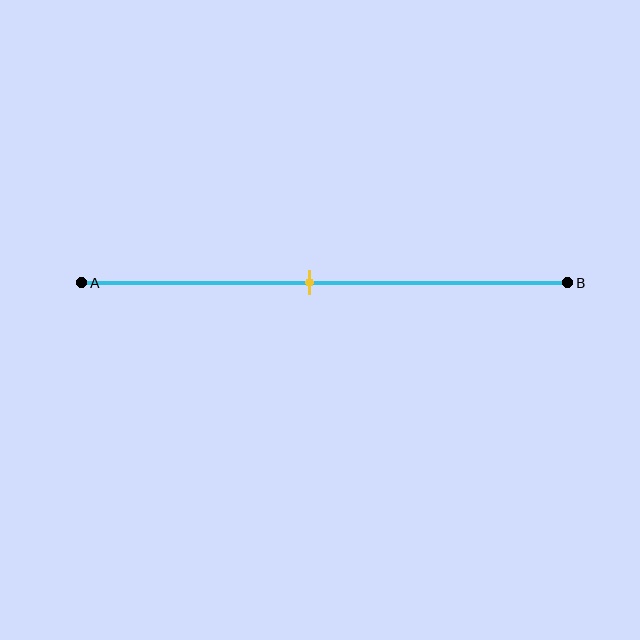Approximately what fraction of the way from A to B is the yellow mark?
The yellow mark is approximately 45% of the way from A to B.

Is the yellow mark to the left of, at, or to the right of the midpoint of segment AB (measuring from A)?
The yellow mark is approximately at the midpoint of segment AB.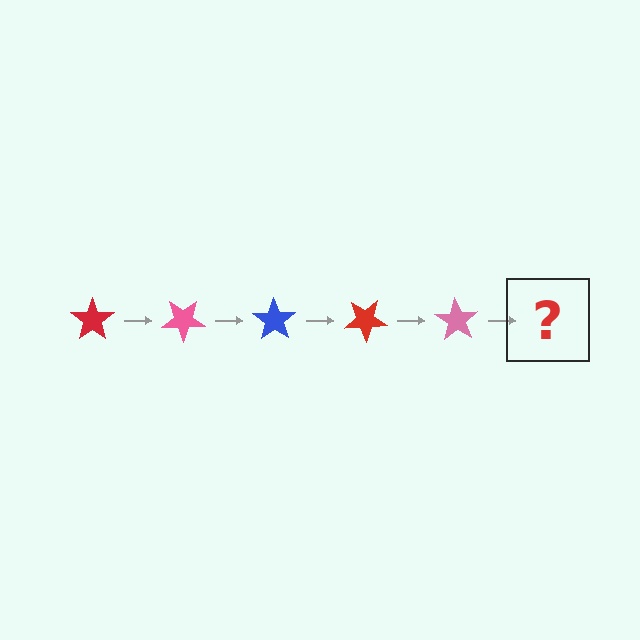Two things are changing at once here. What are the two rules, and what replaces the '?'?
The two rules are that it rotates 35 degrees each step and the color cycles through red, pink, and blue. The '?' should be a blue star, rotated 175 degrees from the start.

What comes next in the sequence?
The next element should be a blue star, rotated 175 degrees from the start.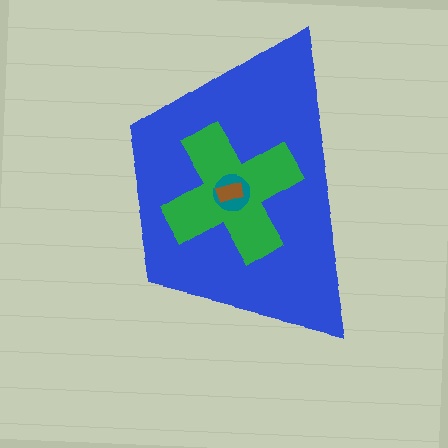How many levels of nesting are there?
4.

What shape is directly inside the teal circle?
The brown rectangle.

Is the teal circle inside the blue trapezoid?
Yes.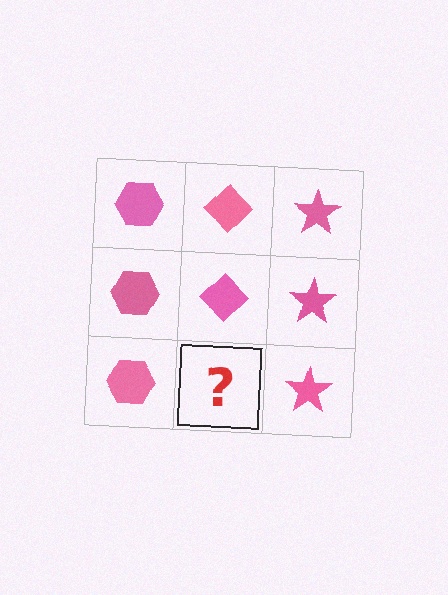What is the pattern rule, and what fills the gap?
The rule is that each column has a consistent shape. The gap should be filled with a pink diamond.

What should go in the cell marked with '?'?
The missing cell should contain a pink diamond.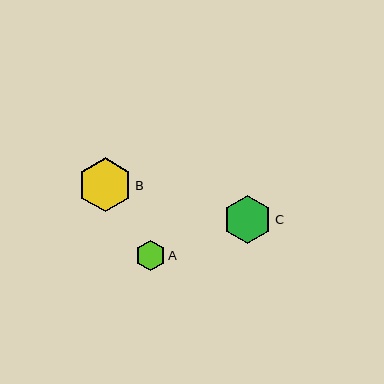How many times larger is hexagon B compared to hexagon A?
Hexagon B is approximately 1.8 times the size of hexagon A.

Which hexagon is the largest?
Hexagon B is the largest with a size of approximately 54 pixels.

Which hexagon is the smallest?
Hexagon A is the smallest with a size of approximately 30 pixels.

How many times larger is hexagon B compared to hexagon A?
Hexagon B is approximately 1.8 times the size of hexagon A.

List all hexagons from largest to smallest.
From largest to smallest: B, C, A.